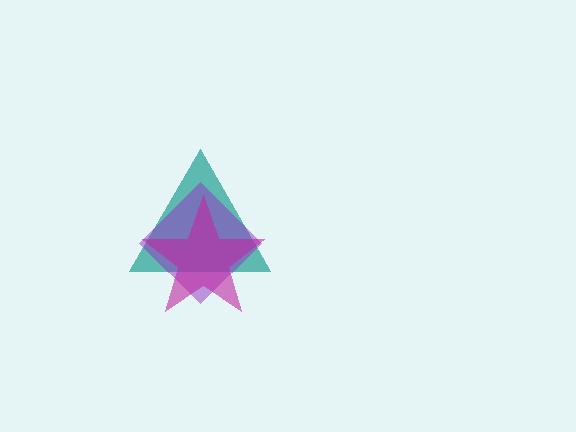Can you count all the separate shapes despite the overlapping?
Yes, there are 3 separate shapes.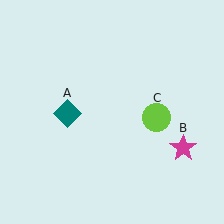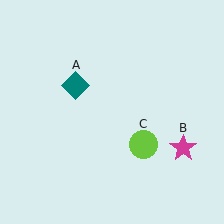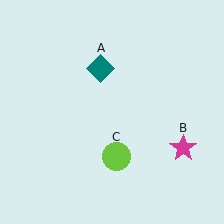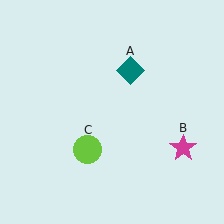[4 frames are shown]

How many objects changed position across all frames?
2 objects changed position: teal diamond (object A), lime circle (object C).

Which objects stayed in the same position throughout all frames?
Magenta star (object B) remained stationary.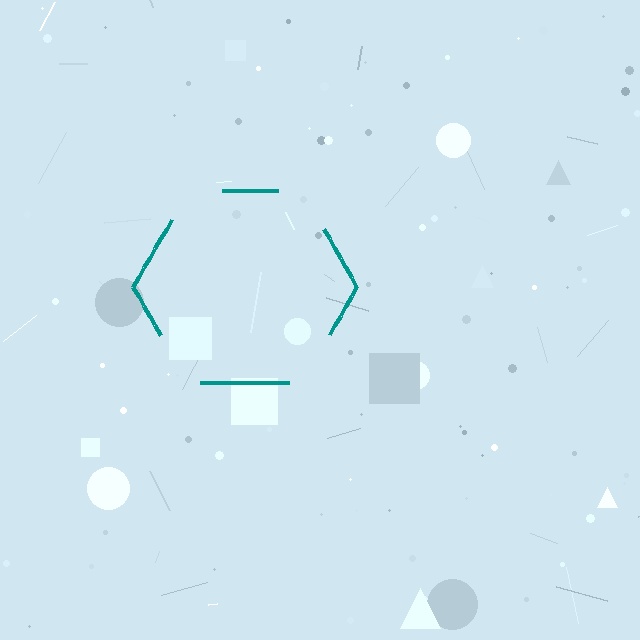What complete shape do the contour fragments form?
The contour fragments form a hexagon.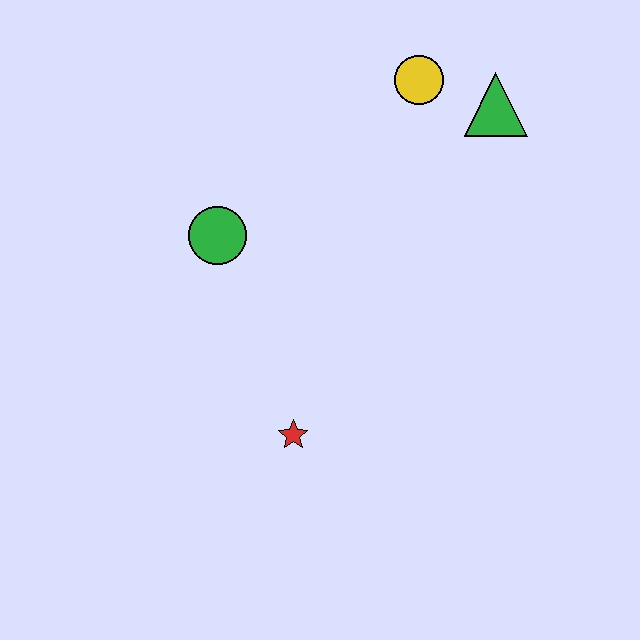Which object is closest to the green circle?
The red star is closest to the green circle.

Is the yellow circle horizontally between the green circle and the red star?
No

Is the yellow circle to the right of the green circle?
Yes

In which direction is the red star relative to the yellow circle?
The red star is below the yellow circle.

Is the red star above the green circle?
No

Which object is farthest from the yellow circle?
The red star is farthest from the yellow circle.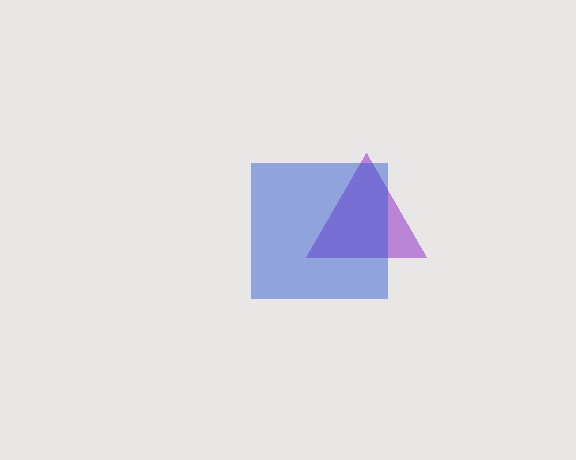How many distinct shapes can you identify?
There are 2 distinct shapes: a purple triangle, a blue square.